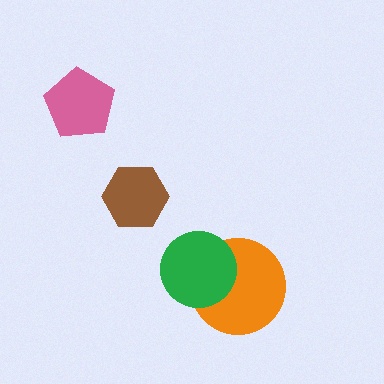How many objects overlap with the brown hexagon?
0 objects overlap with the brown hexagon.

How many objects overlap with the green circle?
1 object overlaps with the green circle.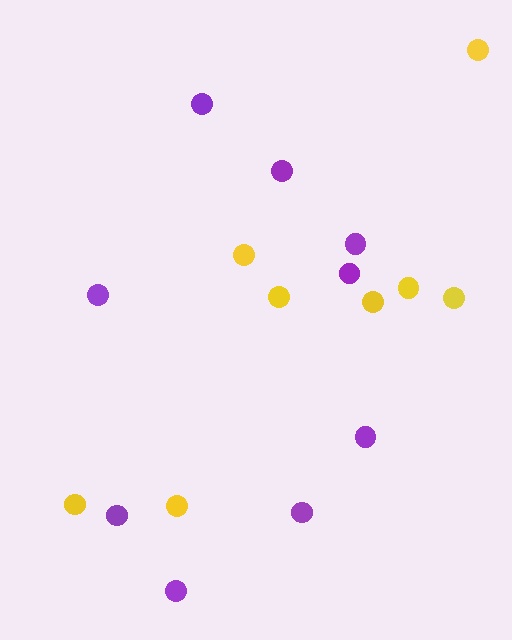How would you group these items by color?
There are 2 groups: one group of yellow circles (8) and one group of purple circles (9).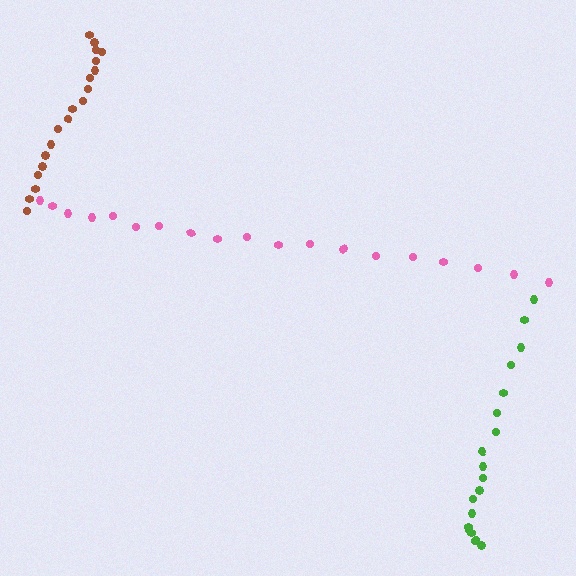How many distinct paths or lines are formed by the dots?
There are 3 distinct paths.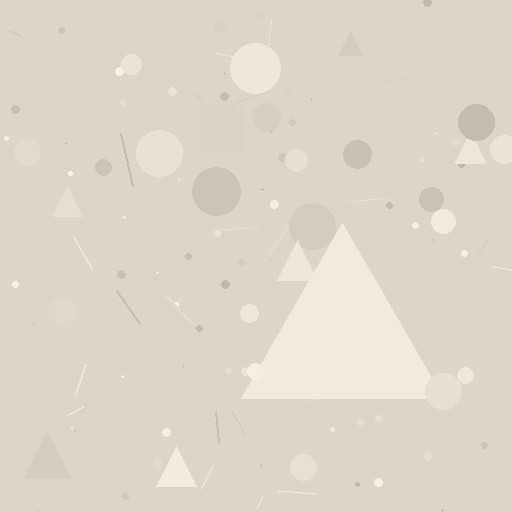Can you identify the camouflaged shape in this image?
The camouflaged shape is a triangle.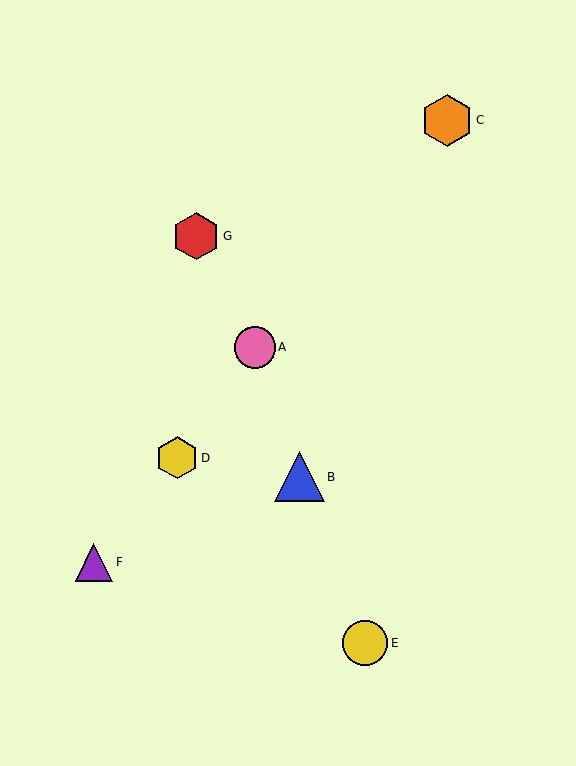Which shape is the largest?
The orange hexagon (labeled C) is the largest.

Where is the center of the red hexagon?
The center of the red hexagon is at (196, 236).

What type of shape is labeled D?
Shape D is a yellow hexagon.